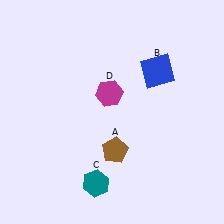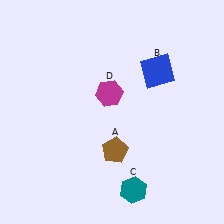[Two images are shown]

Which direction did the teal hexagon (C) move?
The teal hexagon (C) moved right.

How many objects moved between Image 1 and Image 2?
1 object moved between the two images.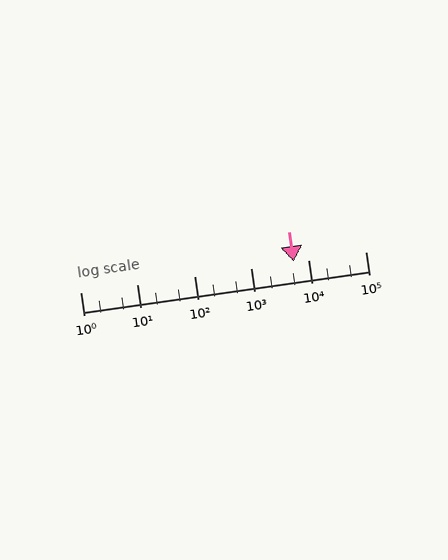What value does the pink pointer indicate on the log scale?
The pointer indicates approximately 5600.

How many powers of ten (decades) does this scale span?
The scale spans 5 decades, from 1 to 100000.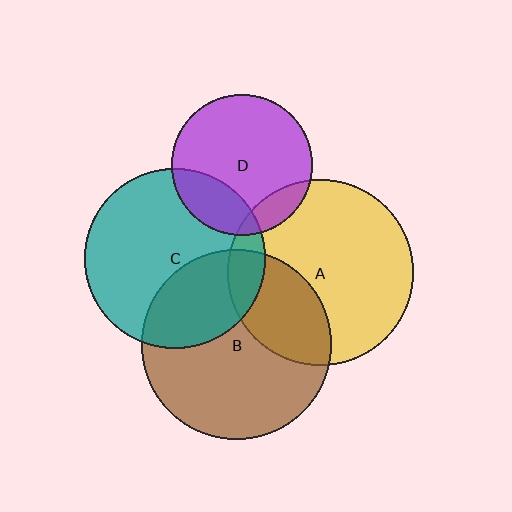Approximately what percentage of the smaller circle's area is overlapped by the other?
Approximately 30%.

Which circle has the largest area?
Circle B (brown).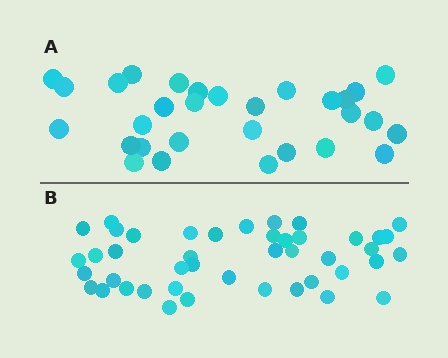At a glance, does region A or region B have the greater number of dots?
Region B (the bottom region) has more dots.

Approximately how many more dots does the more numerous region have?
Region B has approximately 15 more dots than region A.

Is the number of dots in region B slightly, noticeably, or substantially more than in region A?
Region B has substantially more. The ratio is roughly 1.5 to 1.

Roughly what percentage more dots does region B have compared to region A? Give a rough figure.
About 45% more.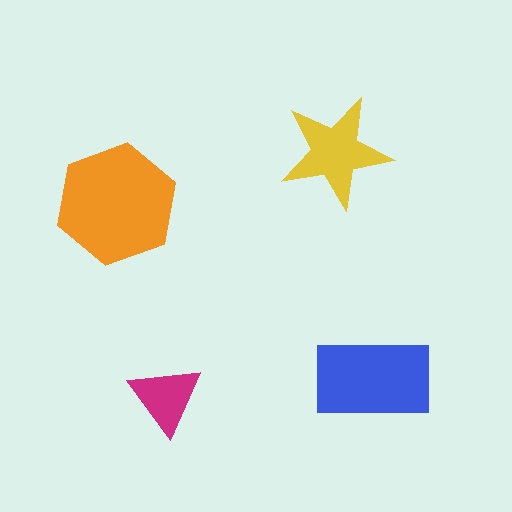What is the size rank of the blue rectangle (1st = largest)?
2nd.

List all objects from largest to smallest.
The orange hexagon, the blue rectangle, the yellow star, the magenta triangle.